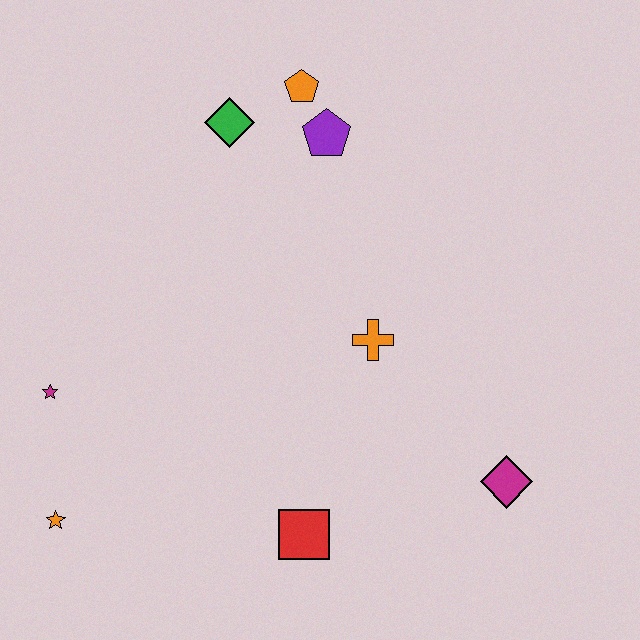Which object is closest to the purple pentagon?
The orange pentagon is closest to the purple pentagon.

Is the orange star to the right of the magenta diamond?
No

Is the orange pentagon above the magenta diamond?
Yes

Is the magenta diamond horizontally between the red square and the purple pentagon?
No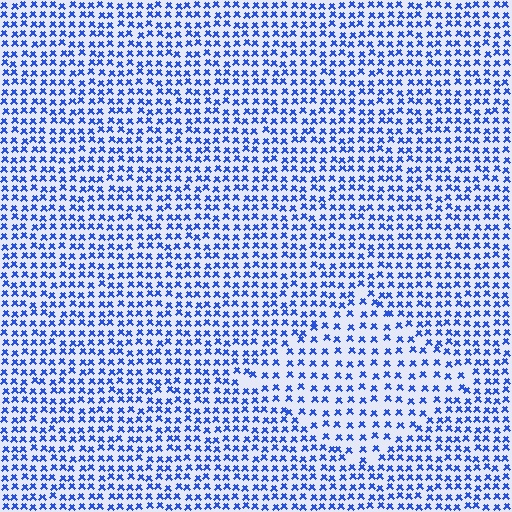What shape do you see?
I see a diamond.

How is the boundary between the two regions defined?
The boundary is defined by a change in element density (approximately 1.6x ratio). All elements are the same color, size, and shape.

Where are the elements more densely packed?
The elements are more densely packed outside the diamond boundary.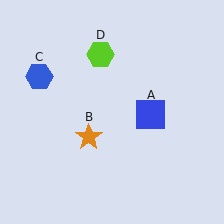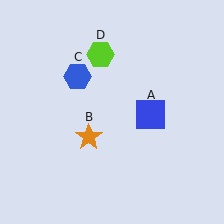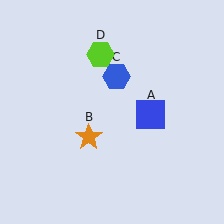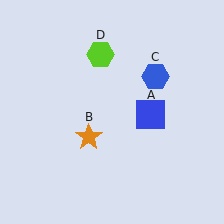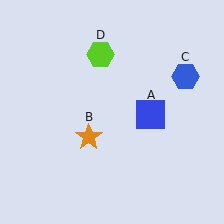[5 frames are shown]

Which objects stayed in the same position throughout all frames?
Blue square (object A) and orange star (object B) and lime hexagon (object D) remained stationary.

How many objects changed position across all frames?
1 object changed position: blue hexagon (object C).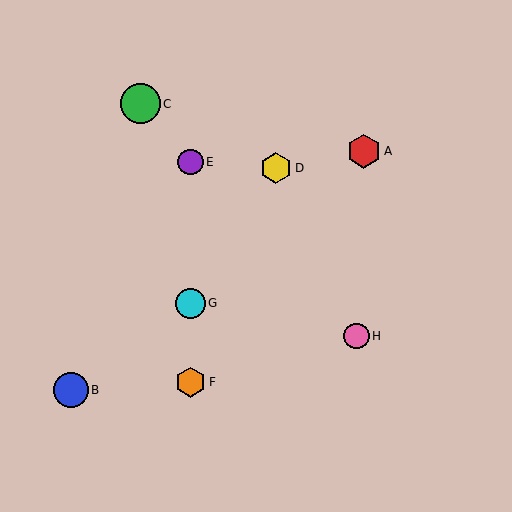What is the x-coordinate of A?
Object A is at x≈364.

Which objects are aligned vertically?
Objects E, F, G are aligned vertically.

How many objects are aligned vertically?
3 objects (E, F, G) are aligned vertically.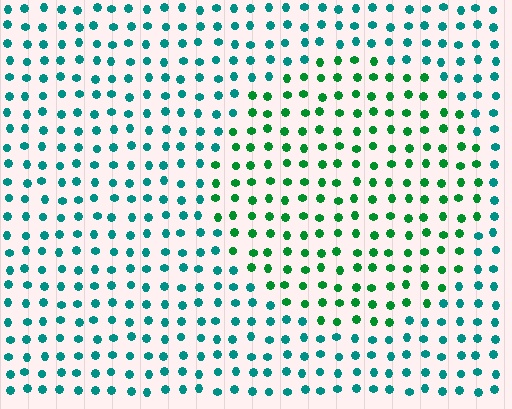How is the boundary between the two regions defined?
The boundary is defined purely by a slight shift in hue (about 38 degrees). Spacing, size, and orientation are identical on both sides.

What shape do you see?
I see a circle.